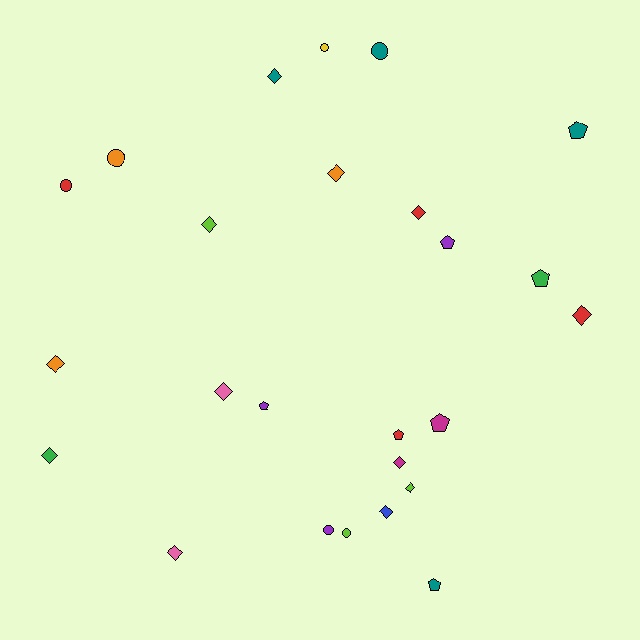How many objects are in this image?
There are 25 objects.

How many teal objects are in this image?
There are 4 teal objects.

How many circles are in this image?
There are 6 circles.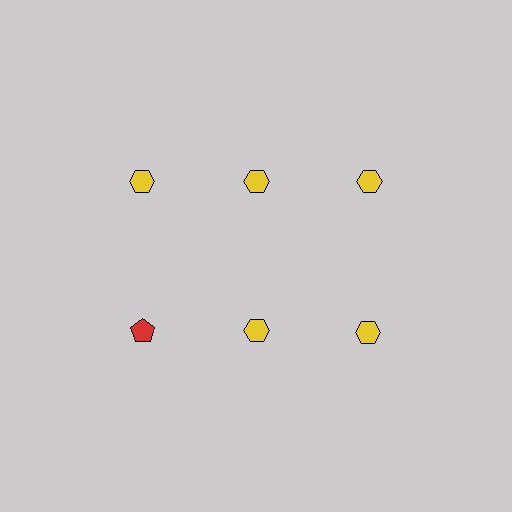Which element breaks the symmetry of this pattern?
The red pentagon in the second row, leftmost column breaks the symmetry. All other shapes are yellow hexagons.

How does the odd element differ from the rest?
It differs in both color (red instead of yellow) and shape (pentagon instead of hexagon).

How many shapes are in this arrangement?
There are 6 shapes arranged in a grid pattern.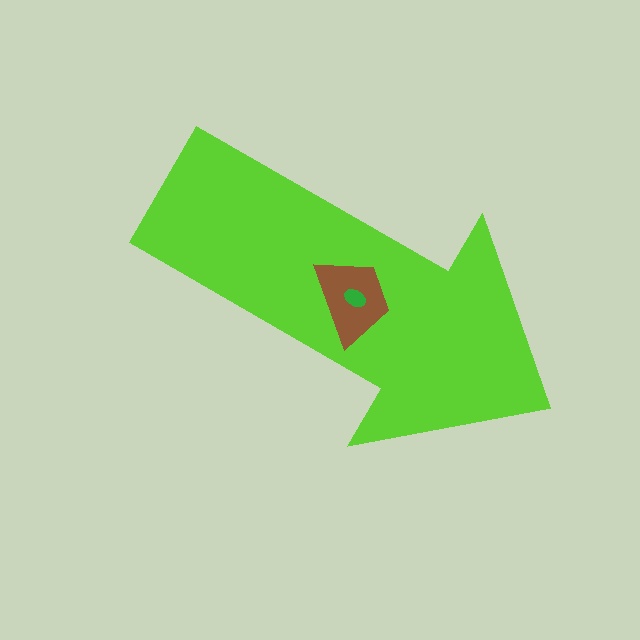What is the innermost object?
The green ellipse.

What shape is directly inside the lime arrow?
The brown trapezoid.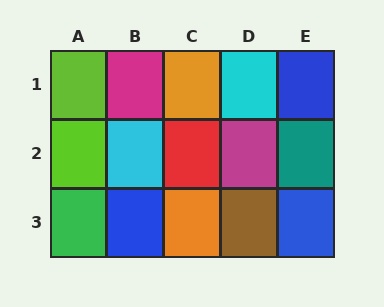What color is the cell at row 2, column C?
Red.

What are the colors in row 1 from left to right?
Lime, magenta, orange, cyan, blue.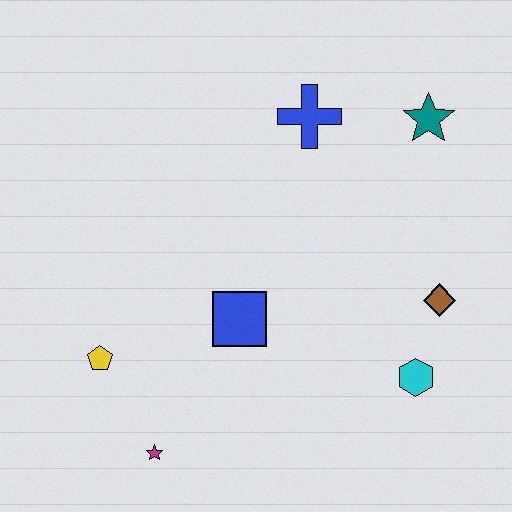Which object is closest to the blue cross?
The teal star is closest to the blue cross.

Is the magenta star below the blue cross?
Yes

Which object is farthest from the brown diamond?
The yellow pentagon is farthest from the brown diamond.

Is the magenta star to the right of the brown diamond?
No